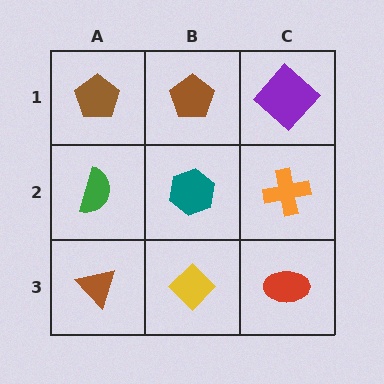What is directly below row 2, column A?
A brown triangle.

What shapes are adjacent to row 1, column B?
A teal hexagon (row 2, column B), a brown pentagon (row 1, column A), a purple diamond (row 1, column C).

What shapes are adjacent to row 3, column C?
An orange cross (row 2, column C), a yellow diamond (row 3, column B).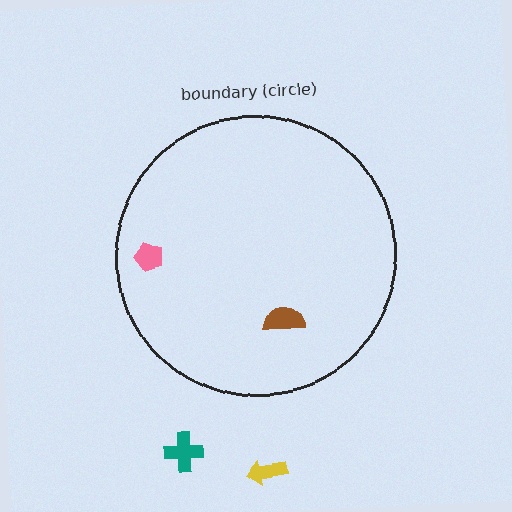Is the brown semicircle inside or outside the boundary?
Inside.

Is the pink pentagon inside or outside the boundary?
Inside.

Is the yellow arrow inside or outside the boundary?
Outside.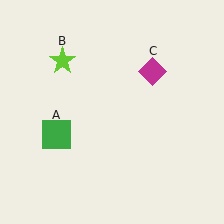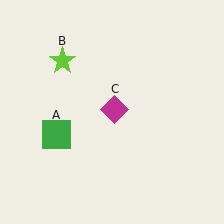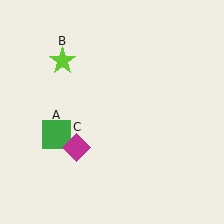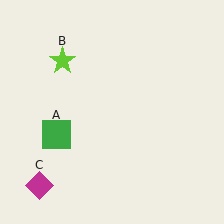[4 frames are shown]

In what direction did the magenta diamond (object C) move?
The magenta diamond (object C) moved down and to the left.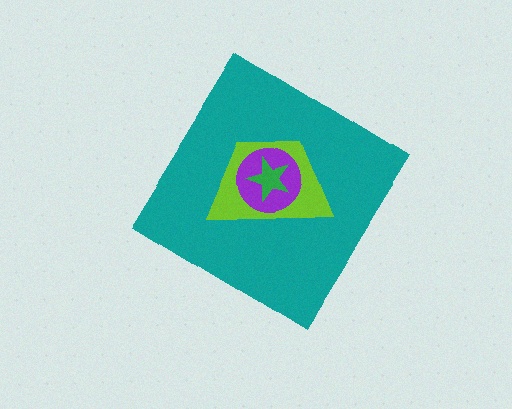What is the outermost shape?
The teal diamond.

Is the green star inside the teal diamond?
Yes.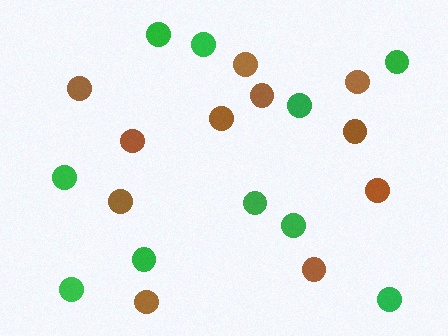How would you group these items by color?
There are 2 groups: one group of green circles (10) and one group of brown circles (11).